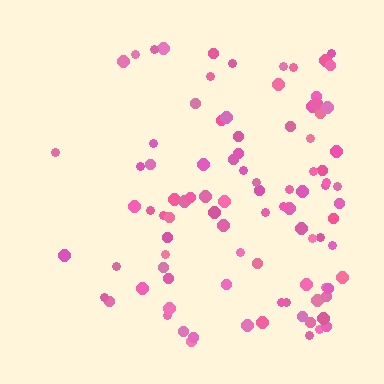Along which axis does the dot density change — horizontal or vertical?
Horizontal.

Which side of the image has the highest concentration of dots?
The right.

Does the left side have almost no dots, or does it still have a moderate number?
Still a moderate number, just noticeably fewer than the right.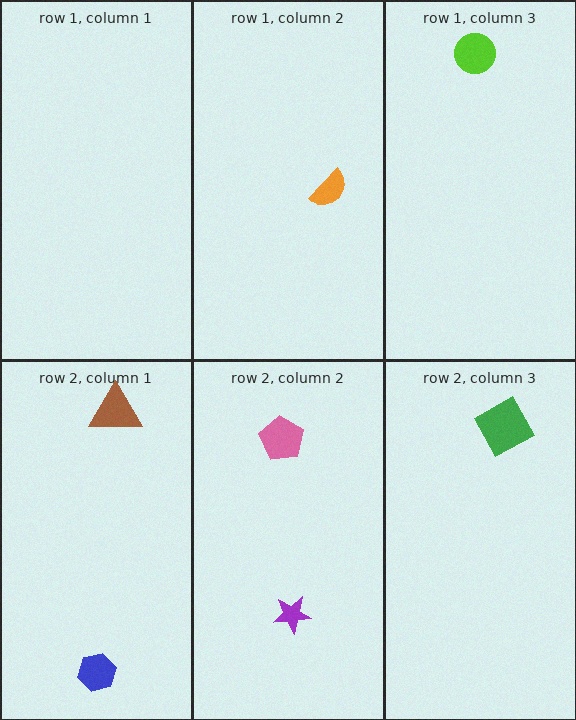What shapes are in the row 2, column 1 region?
The brown triangle, the blue hexagon.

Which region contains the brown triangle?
The row 2, column 1 region.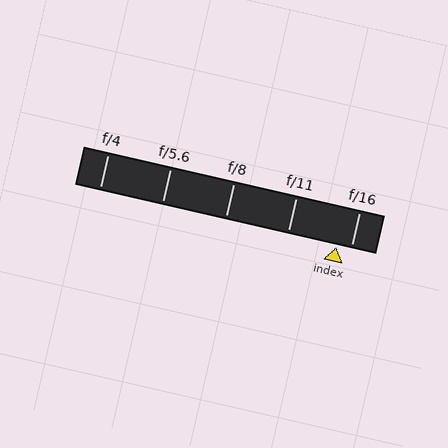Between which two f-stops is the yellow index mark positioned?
The index mark is between f/11 and f/16.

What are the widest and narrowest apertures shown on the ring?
The widest aperture shown is f/4 and the narrowest is f/16.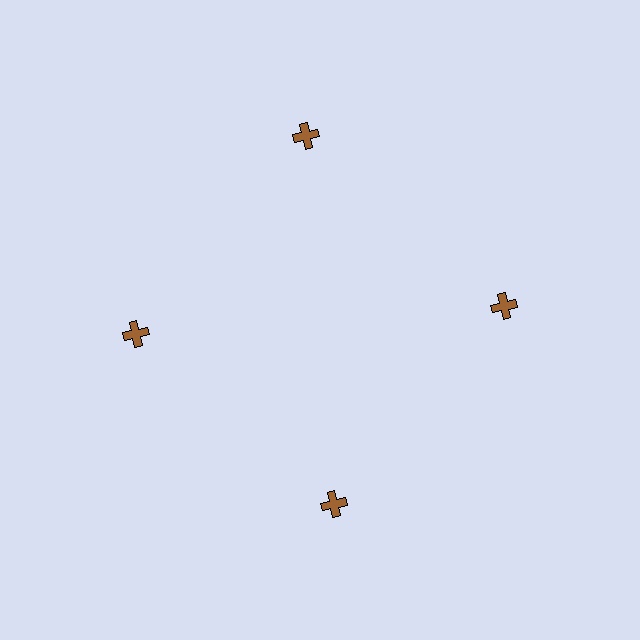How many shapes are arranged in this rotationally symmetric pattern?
There are 4 shapes, arranged in 4 groups of 1.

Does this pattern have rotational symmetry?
Yes, this pattern has 4-fold rotational symmetry. It looks the same after rotating 90 degrees around the center.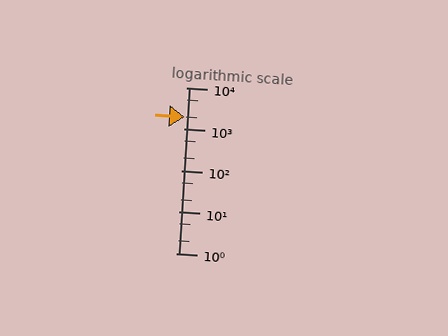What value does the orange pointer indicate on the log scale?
The pointer indicates approximately 1900.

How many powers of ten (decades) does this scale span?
The scale spans 4 decades, from 1 to 10000.